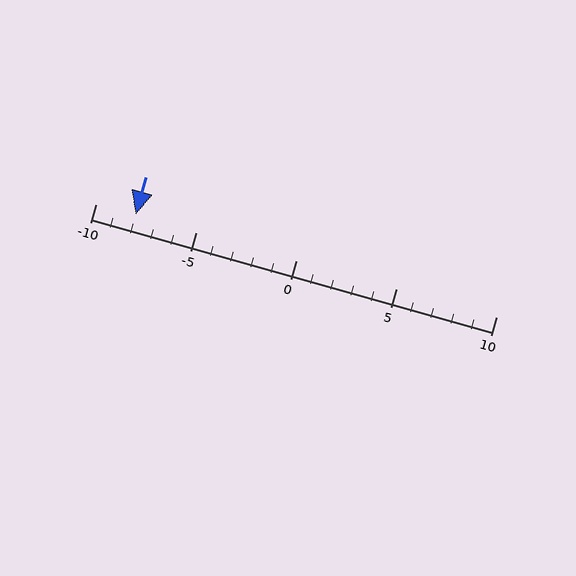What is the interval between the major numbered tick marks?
The major tick marks are spaced 5 units apart.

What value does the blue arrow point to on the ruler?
The blue arrow points to approximately -8.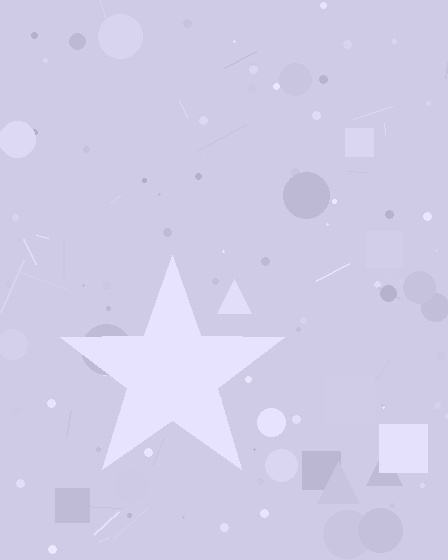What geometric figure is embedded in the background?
A star is embedded in the background.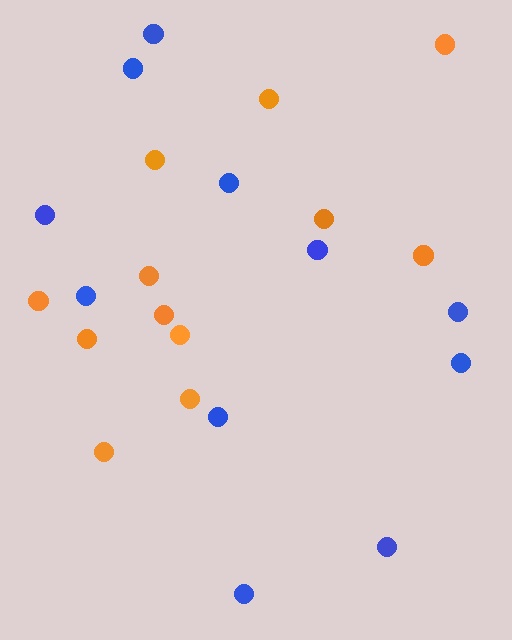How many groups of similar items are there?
There are 2 groups: one group of blue circles (11) and one group of orange circles (12).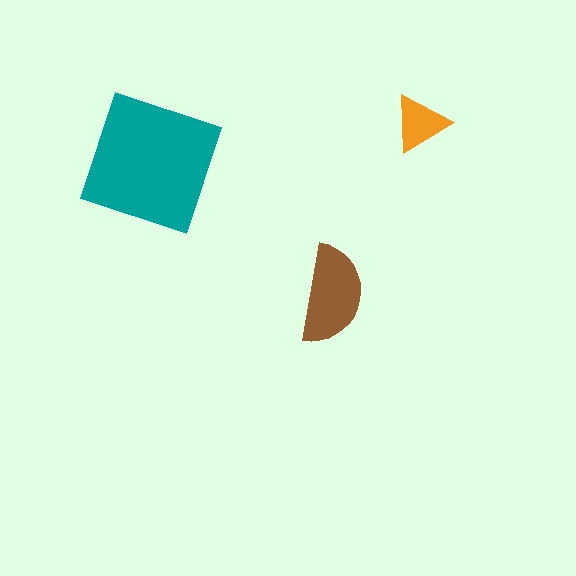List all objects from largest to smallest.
The teal square, the brown semicircle, the orange triangle.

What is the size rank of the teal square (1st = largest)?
1st.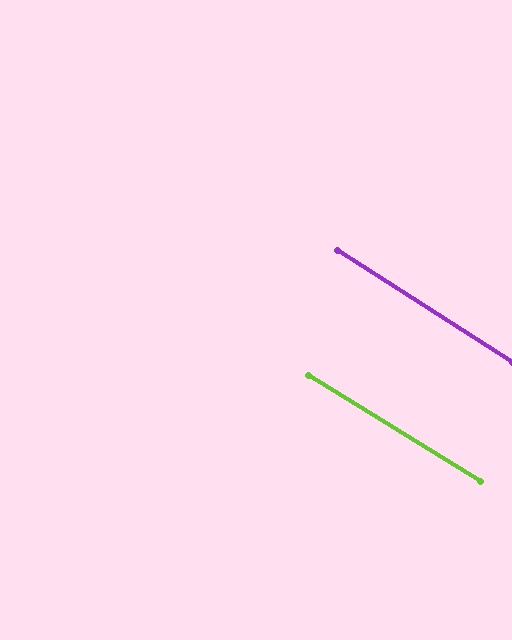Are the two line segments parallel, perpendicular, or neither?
Parallel — their directions differ by only 1.0°.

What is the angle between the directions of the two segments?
Approximately 1 degree.